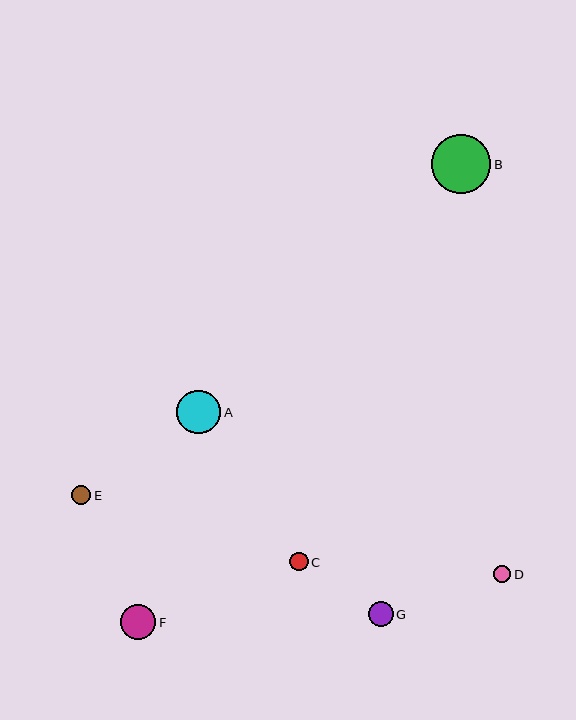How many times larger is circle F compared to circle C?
Circle F is approximately 1.9 times the size of circle C.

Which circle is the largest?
Circle B is the largest with a size of approximately 59 pixels.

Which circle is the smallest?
Circle D is the smallest with a size of approximately 17 pixels.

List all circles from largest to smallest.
From largest to smallest: B, A, F, G, E, C, D.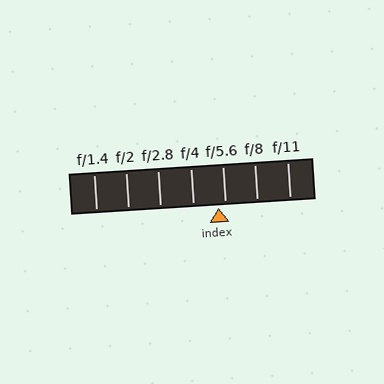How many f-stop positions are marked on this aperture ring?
There are 7 f-stop positions marked.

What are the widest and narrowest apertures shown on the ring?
The widest aperture shown is f/1.4 and the narrowest is f/11.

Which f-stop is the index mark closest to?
The index mark is closest to f/5.6.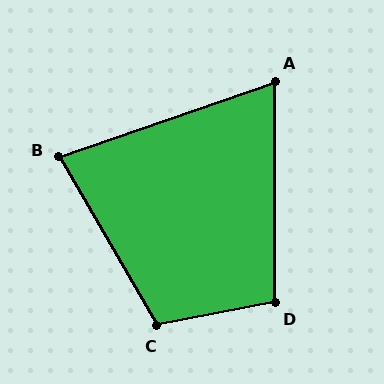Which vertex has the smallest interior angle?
A, at approximately 71 degrees.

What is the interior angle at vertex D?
Approximately 101 degrees (obtuse).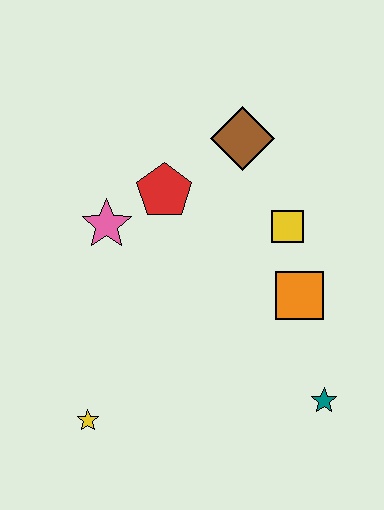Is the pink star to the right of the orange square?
No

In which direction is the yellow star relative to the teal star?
The yellow star is to the left of the teal star.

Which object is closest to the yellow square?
The orange square is closest to the yellow square.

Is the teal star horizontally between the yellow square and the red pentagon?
No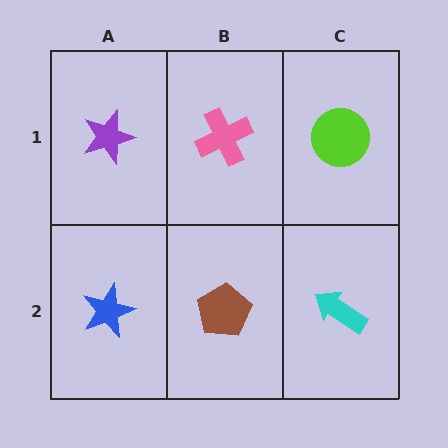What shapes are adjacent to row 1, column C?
A cyan arrow (row 2, column C), a pink cross (row 1, column B).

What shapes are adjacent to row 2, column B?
A pink cross (row 1, column B), a blue star (row 2, column A), a cyan arrow (row 2, column C).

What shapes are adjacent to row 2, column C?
A lime circle (row 1, column C), a brown pentagon (row 2, column B).